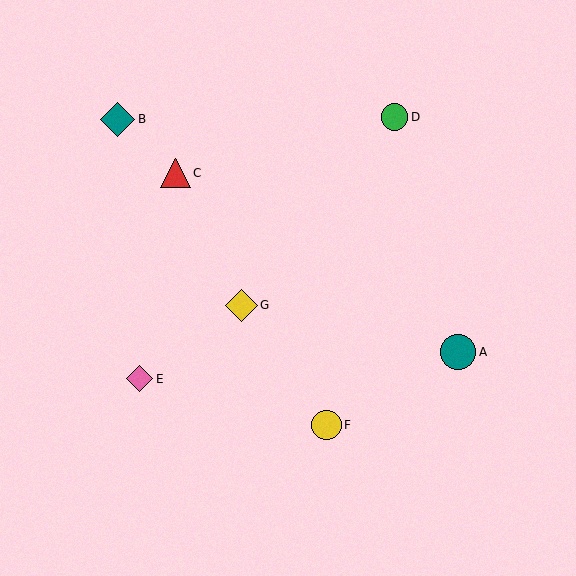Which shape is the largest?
The teal circle (labeled A) is the largest.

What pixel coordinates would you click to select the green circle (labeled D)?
Click at (394, 117) to select the green circle D.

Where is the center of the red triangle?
The center of the red triangle is at (175, 173).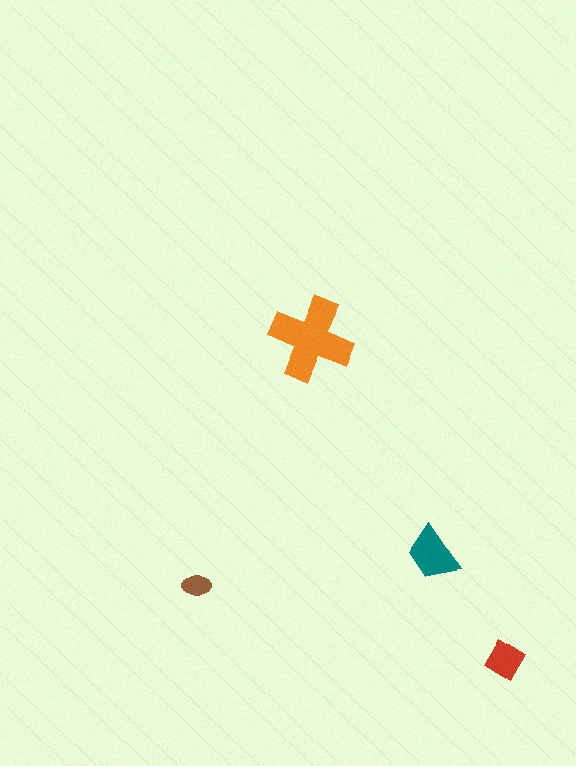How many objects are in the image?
There are 4 objects in the image.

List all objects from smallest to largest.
The brown ellipse, the red diamond, the teal trapezoid, the orange cross.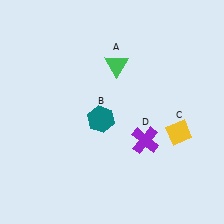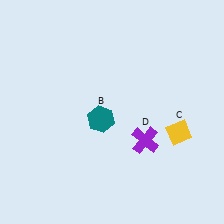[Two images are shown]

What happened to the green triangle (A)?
The green triangle (A) was removed in Image 2. It was in the top-right area of Image 1.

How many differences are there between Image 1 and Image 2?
There is 1 difference between the two images.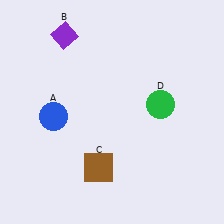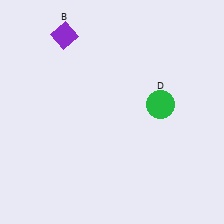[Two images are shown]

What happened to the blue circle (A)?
The blue circle (A) was removed in Image 2. It was in the bottom-left area of Image 1.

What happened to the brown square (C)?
The brown square (C) was removed in Image 2. It was in the bottom-left area of Image 1.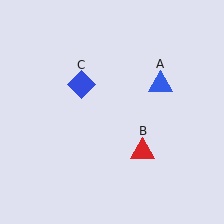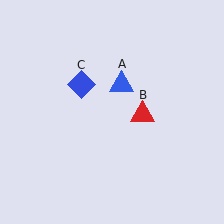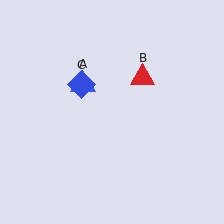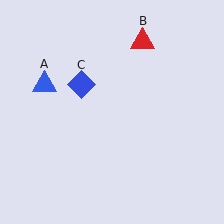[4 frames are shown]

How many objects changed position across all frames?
2 objects changed position: blue triangle (object A), red triangle (object B).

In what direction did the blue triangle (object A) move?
The blue triangle (object A) moved left.